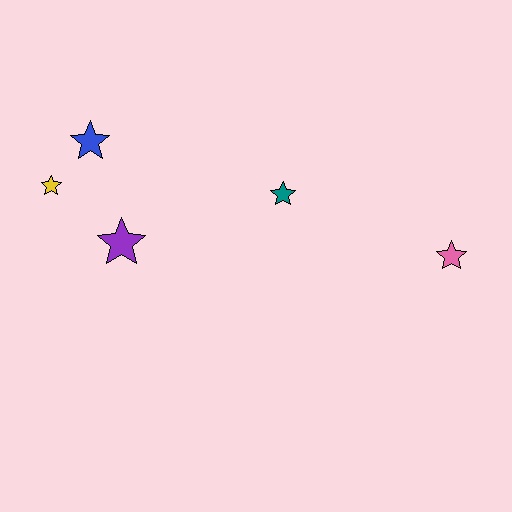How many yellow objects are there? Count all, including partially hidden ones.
There is 1 yellow object.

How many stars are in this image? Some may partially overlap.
There are 5 stars.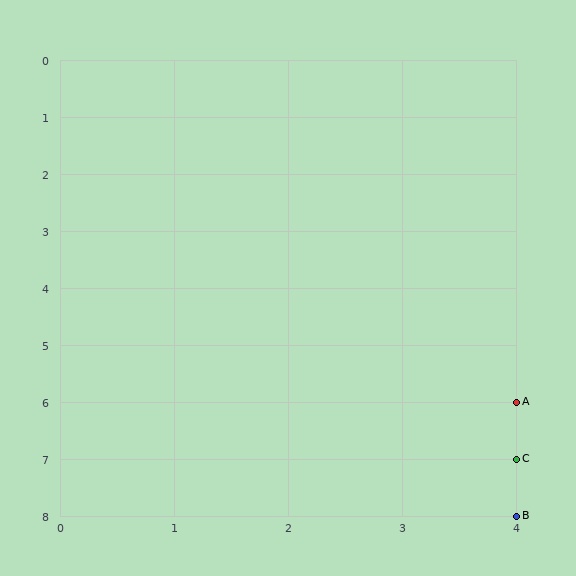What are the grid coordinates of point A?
Point A is at grid coordinates (4, 6).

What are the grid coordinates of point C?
Point C is at grid coordinates (4, 7).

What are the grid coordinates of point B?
Point B is at grid coordinates (4, 8).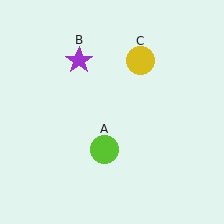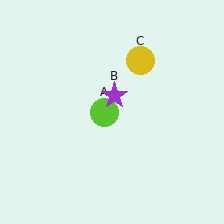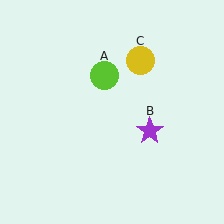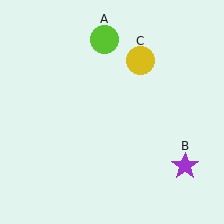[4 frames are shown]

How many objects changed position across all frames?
2 objects changed position: lime circle (object A), purple star (object B).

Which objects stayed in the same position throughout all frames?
Yellow circle (object C) remained stationary.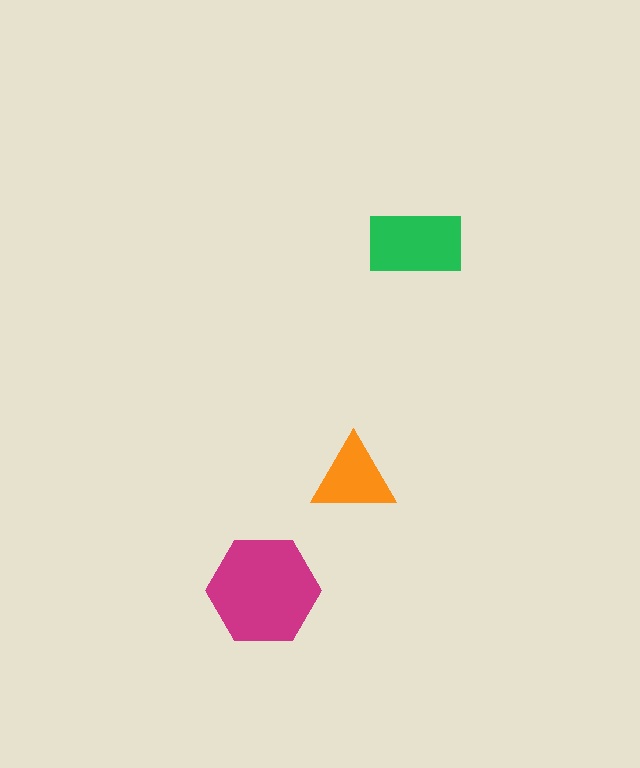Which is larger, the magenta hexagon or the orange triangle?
The magenta hexagon.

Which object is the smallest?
The orange triangle.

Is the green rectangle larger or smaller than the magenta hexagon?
Smaller.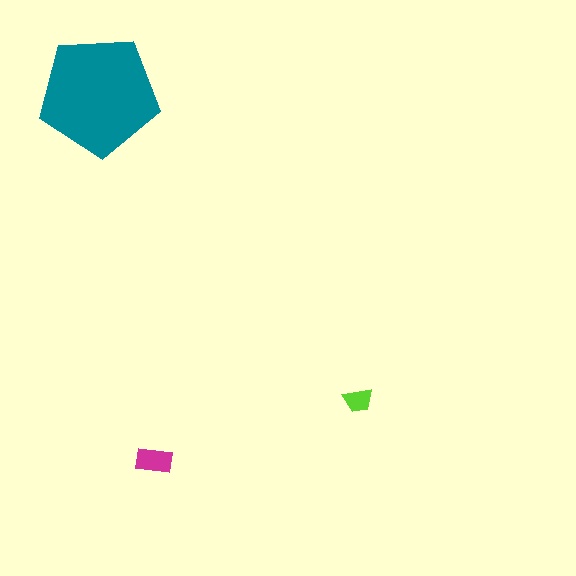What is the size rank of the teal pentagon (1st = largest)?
1st.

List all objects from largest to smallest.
The teal pentagon, the magenta rectangle, the lime trapezoid.